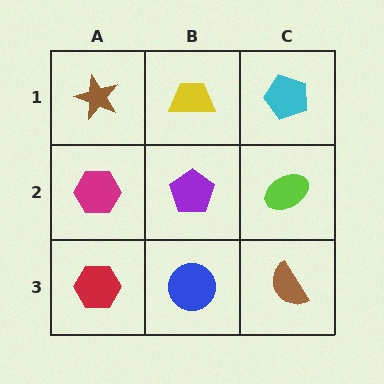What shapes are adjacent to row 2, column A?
A brown star (row 1, column A), a red hexagon (row 3, column A), a purple pentagon (row 2, column B).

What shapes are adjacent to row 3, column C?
A lime ellipse (row 2, column C), a blue circle (row 3, column B).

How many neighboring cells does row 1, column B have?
3.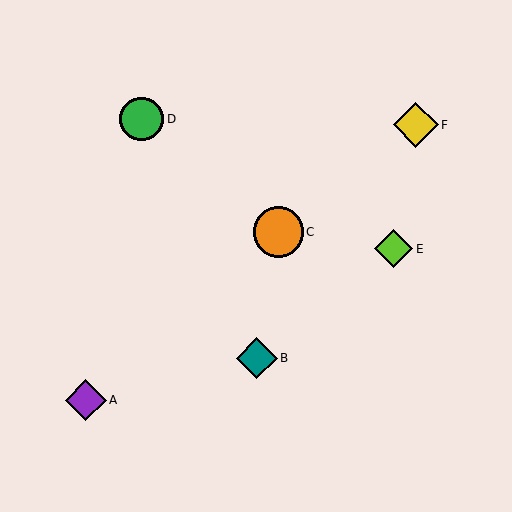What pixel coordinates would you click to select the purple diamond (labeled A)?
Click at (86, 400) to select the purple diamond A.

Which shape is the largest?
The orange circle (labeled C) is the largest.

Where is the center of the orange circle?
The center of the orange circle is at (278, 232).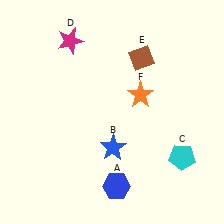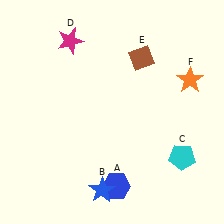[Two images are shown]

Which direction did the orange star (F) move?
The orange star (F) moved right.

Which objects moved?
The objects that moved are: the blue star (B), the orange star (F).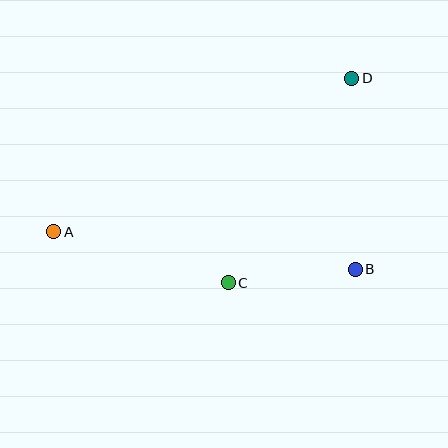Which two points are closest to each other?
Points B and C are closest to each other.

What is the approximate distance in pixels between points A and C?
The distance between A and C is approximately 182 pixels.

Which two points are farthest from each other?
Points A and D are farthest from each other.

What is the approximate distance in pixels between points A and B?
The distance between A and B is approximately 304 pixels.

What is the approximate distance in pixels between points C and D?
The distance between C and D is approximately 239 pixels.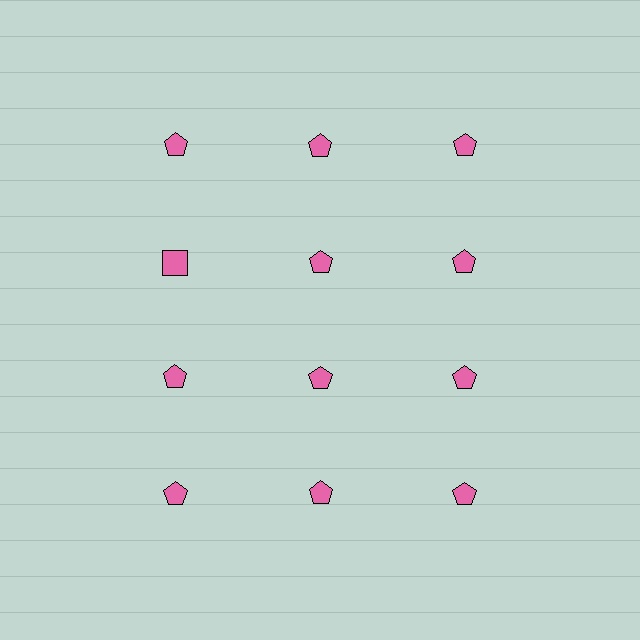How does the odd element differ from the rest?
It has a different shape: square instead of pentagon.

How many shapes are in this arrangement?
There are 12 shapes arranged in a grid pattern.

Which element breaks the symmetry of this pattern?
The pink square in the second row, leftmost column breaks the symmetry. All other shapes are pink pentagons.